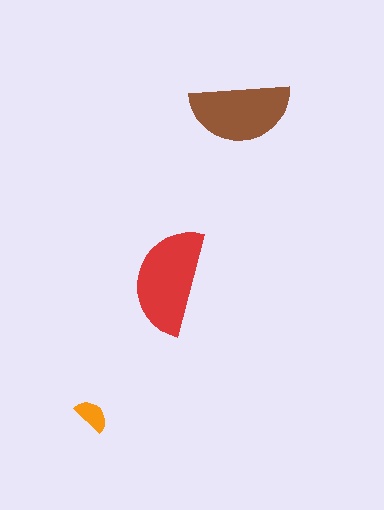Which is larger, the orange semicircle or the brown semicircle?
The brown one.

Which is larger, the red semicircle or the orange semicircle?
The red one.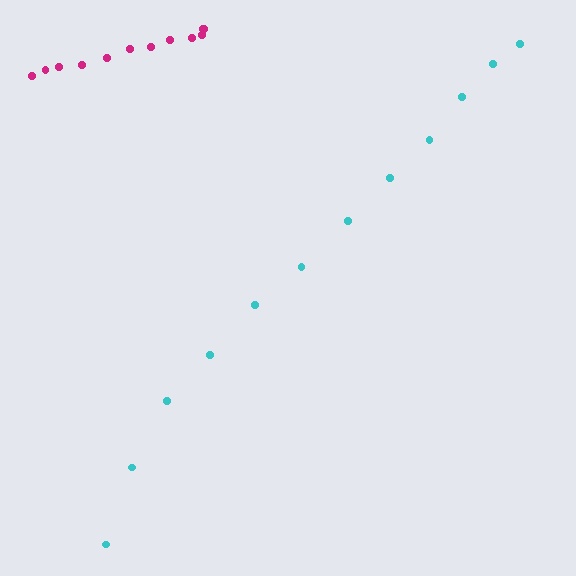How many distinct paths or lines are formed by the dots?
There are 2 distinct paths.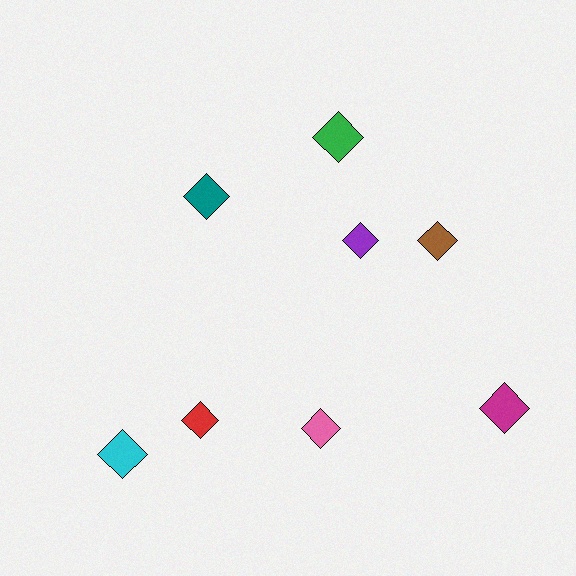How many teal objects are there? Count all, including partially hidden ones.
There is 1 teal object.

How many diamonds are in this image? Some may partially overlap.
There are 8 diamonds.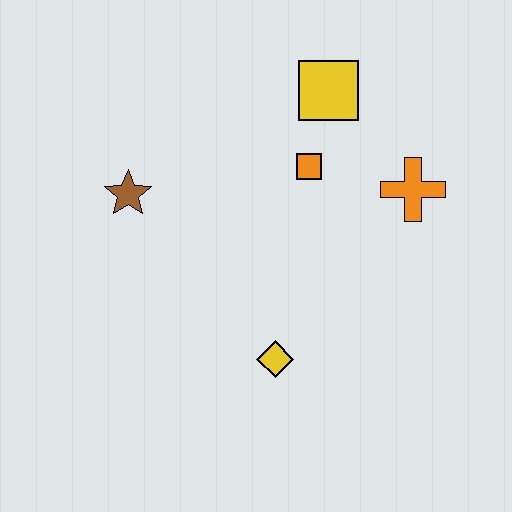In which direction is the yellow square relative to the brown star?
The yellow square is to the right of the brown star.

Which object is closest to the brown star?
The orange square is closest to the brown star.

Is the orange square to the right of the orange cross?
No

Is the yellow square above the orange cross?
Yes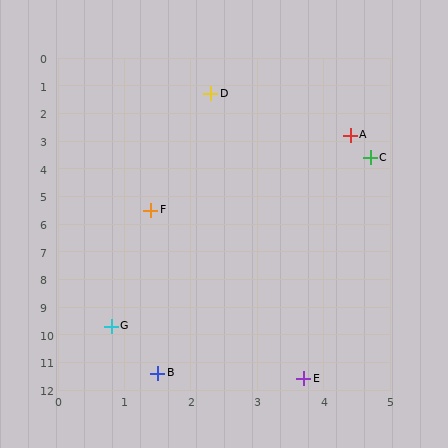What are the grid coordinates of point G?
Point G is at approximately (0.8, 9.7).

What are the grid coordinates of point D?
Point D is at approximately (2.3, 1.3).